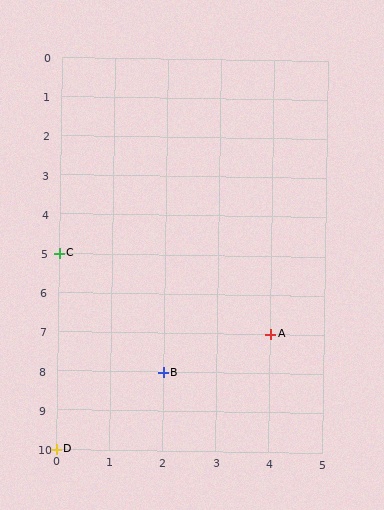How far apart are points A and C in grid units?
Points A and C are 4 columns and 2 rows apart (about 4.5 grid units diagonally).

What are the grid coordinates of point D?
Point D is at grid coordinates (0, 10).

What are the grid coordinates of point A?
Point A is at grid coordinates (4, 7).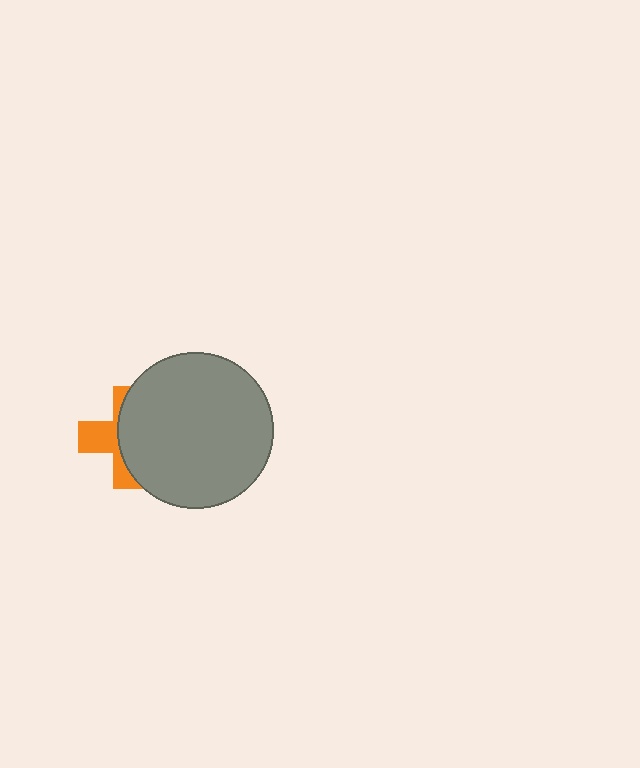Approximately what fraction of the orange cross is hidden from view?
Roughly 61% of the orange cross is hidden behind the gray circle.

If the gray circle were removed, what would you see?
You would see the complete orange cross.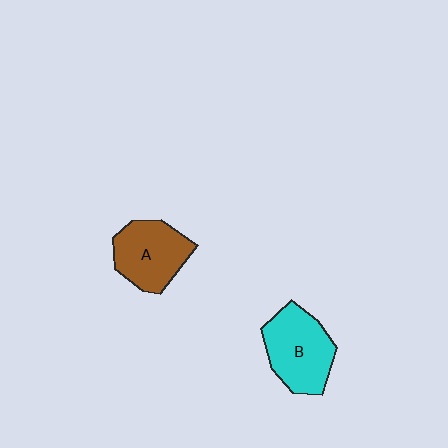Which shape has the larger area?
Shape B (cyan).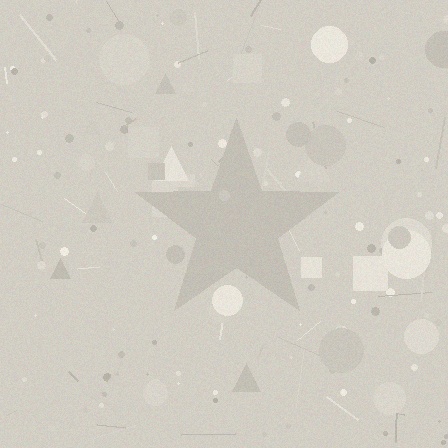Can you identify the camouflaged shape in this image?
The camouflaged shape is a star.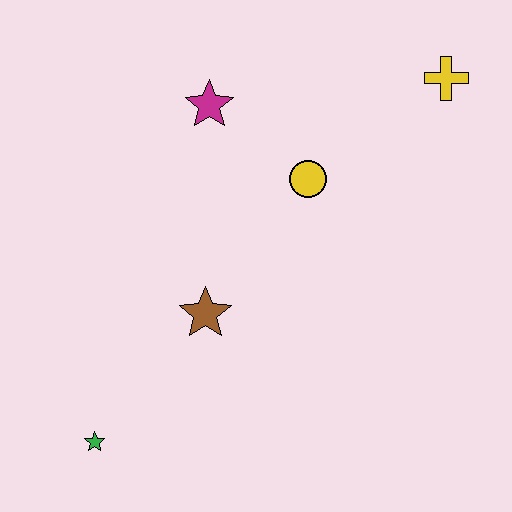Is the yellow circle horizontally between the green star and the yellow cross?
Yes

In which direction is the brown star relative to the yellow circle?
The brown star is below the yellow circle.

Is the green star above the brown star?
No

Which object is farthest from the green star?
The yellow cross is farthest from the green star.